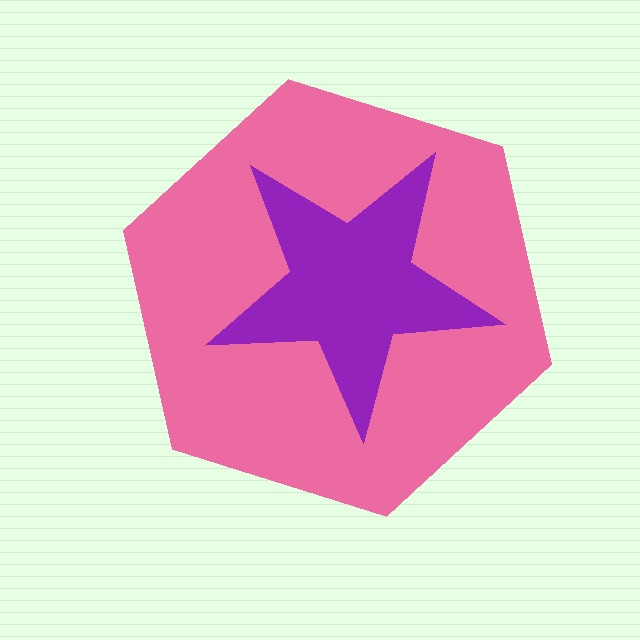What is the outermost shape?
The pink hexagon.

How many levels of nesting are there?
2.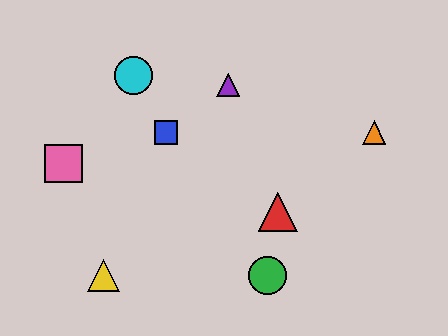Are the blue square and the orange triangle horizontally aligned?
Yes, both are at y≈132.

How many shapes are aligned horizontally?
2 shapes (the blue square, the orange triangle) are aligned horizontally.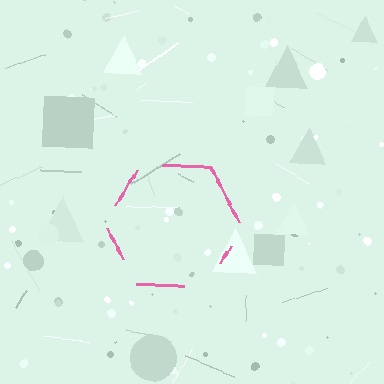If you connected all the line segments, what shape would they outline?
They would outline a hexagon.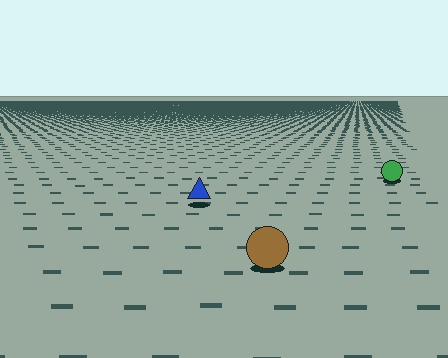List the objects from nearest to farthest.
From nearest to farthest: the brown circle, the blue triangle, the green circle.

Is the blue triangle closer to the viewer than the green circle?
Yes. The blue triangle is closer — you can tell from the texture gradient: the ground texture is coarser near it.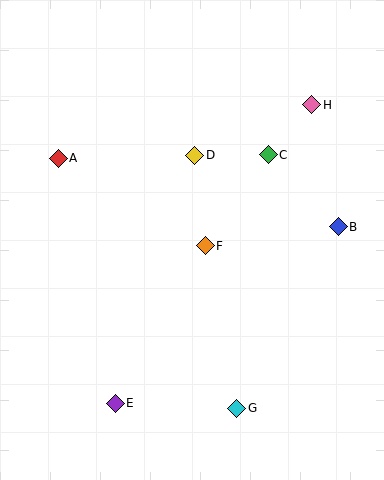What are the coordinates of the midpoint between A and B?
The midpoint between A and B is at (198, 192).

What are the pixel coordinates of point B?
Point B is at (338, 227).